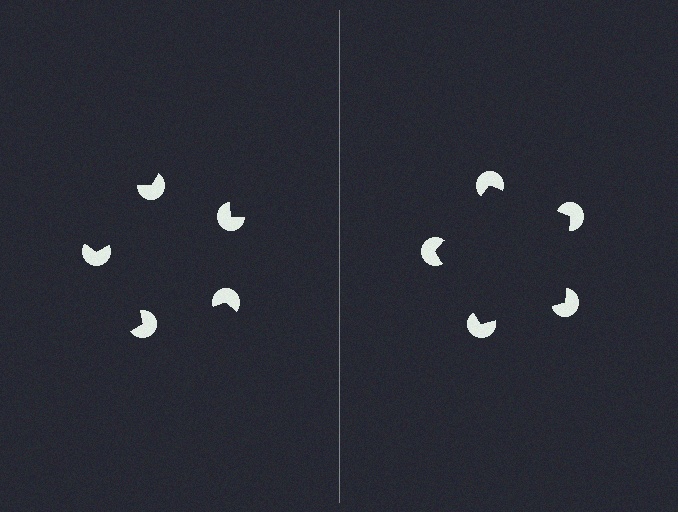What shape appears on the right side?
An illusory pentagon.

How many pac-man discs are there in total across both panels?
10 — 5 on each side.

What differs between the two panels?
The pac-man discs are positioned identically on both sides; only the wedge orientations differ. On the right they align to a pentagon; on the left they are misaligned.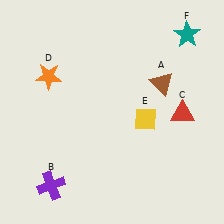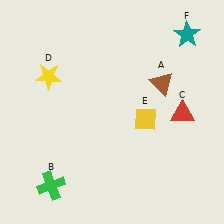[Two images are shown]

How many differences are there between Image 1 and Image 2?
There are 2 differences between the two images.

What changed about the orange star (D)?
In Image 1, D is orange. In Image 2, it changed to yellow.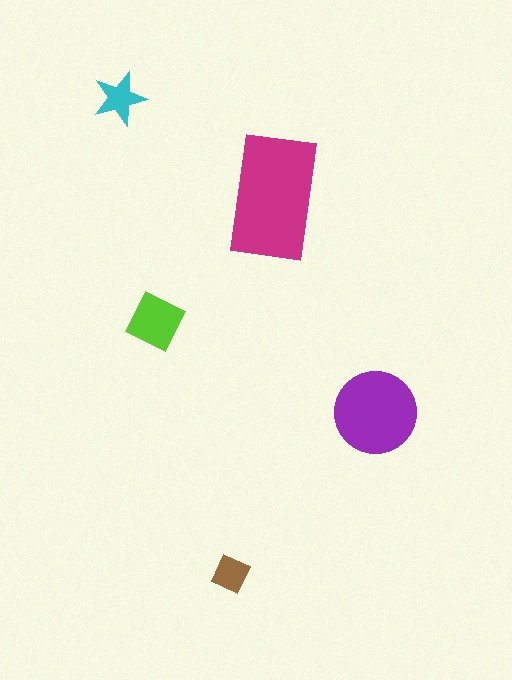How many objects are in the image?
There are 5 objects in the image.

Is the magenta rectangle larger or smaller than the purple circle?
Larger.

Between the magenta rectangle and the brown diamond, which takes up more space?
The magenta rectangle.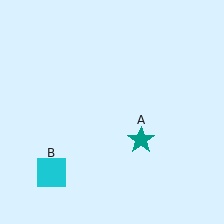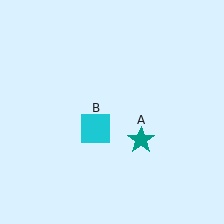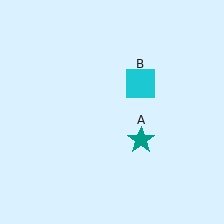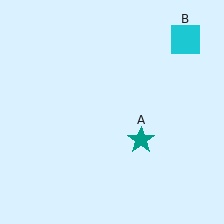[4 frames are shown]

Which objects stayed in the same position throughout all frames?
Teal star (object A) remained stationary.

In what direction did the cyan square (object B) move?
The cyan square (object B) moved up and to the right.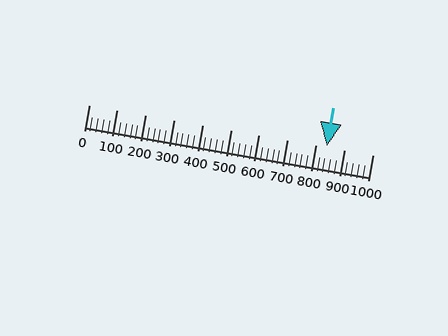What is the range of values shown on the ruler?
The ruler shows values from 0 to 1000.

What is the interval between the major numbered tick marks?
The major tick marks are spaced 100 units apart.